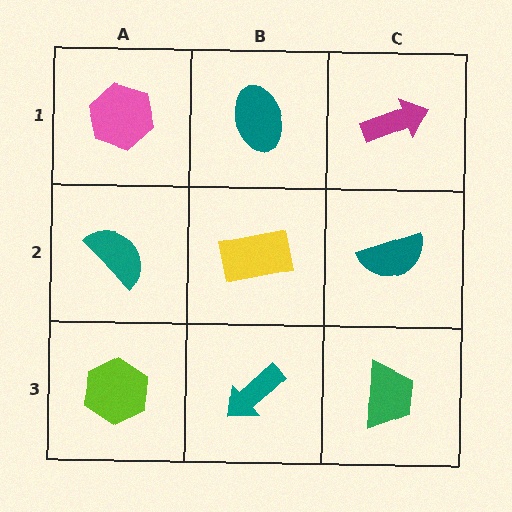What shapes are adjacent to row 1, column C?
A teal semicircle (row 2, column C), a teal ellipse (row 1, column B).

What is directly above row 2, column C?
A magenta arrow.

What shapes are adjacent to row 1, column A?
A teal semicircle (row 2, column A), a teal ellipse (row 1, column B).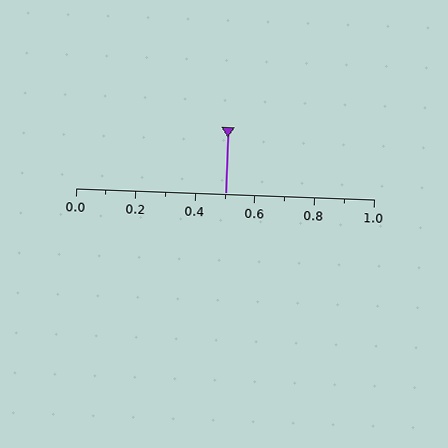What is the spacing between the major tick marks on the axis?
The major ticks are spaced 0.2 apart.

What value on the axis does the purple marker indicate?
The marker indicates approximately 0.5.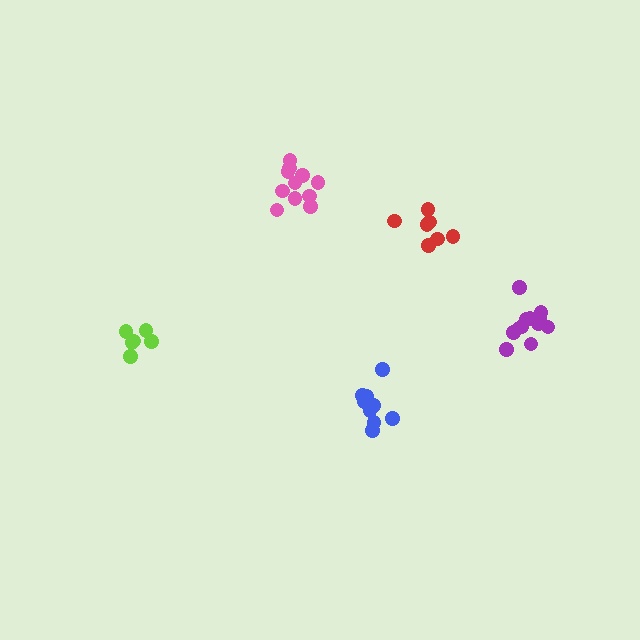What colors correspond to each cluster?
The clusters are colored: lime, blue, pink, red, purple.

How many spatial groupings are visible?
There are 5 spatial groupings.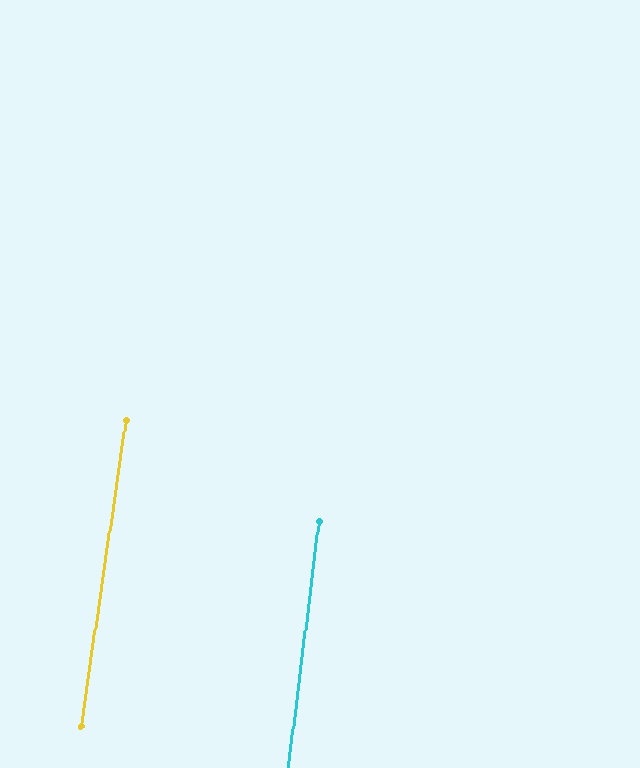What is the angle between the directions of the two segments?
Approximately 1 degree.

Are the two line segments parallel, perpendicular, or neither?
Parallel — their directions differ by only 1.2°.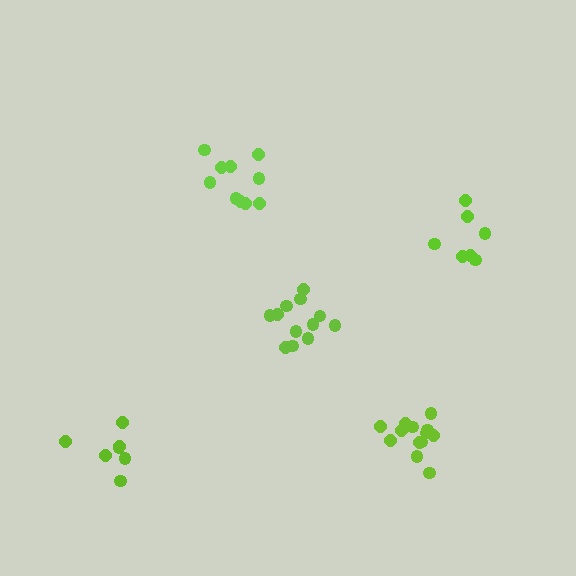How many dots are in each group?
Group 1: 10 dots, Group 2: 12 dots, Group 3: 13 dots, Group 4: 7 dots, Group 5: 7 dots (49 total).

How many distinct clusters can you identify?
There are 5 distinct clusters.